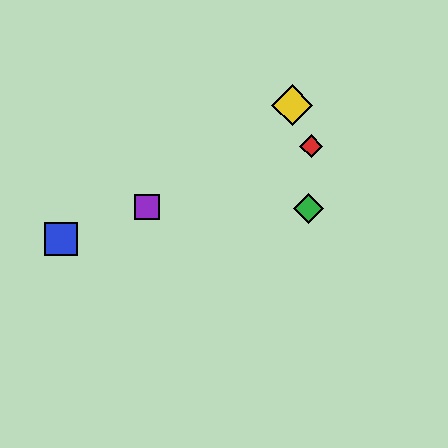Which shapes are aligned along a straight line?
The red diamond, the blue square, the purple square are aligned along a straight line.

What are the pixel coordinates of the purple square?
The purple square is at (147, 207).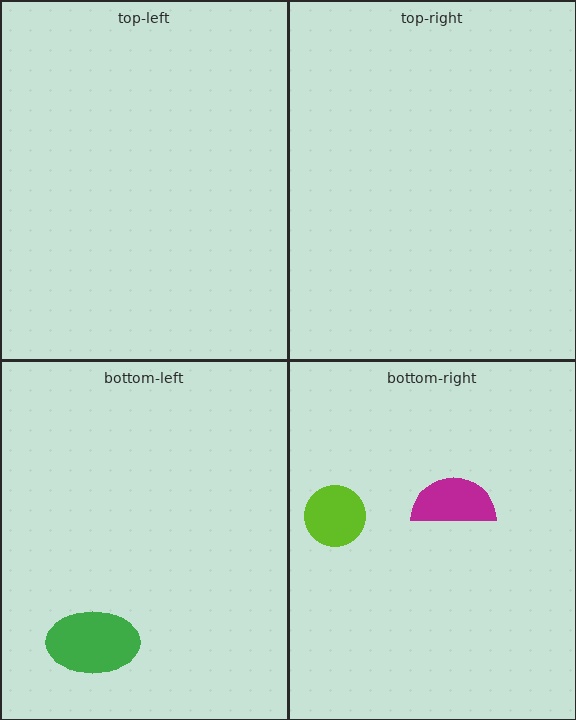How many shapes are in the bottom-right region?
2.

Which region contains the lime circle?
The bottom-right region.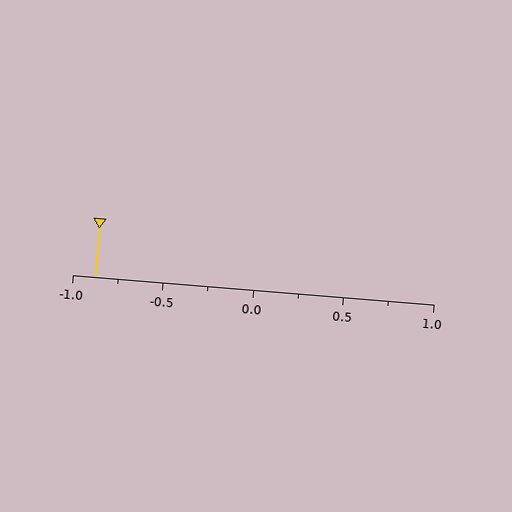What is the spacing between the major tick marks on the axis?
The major ticks are spaced 0.5 apart.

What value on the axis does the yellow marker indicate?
The marker indicates approximately -0.88.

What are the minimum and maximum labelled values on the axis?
The axis runs from -1.0 to 1.0.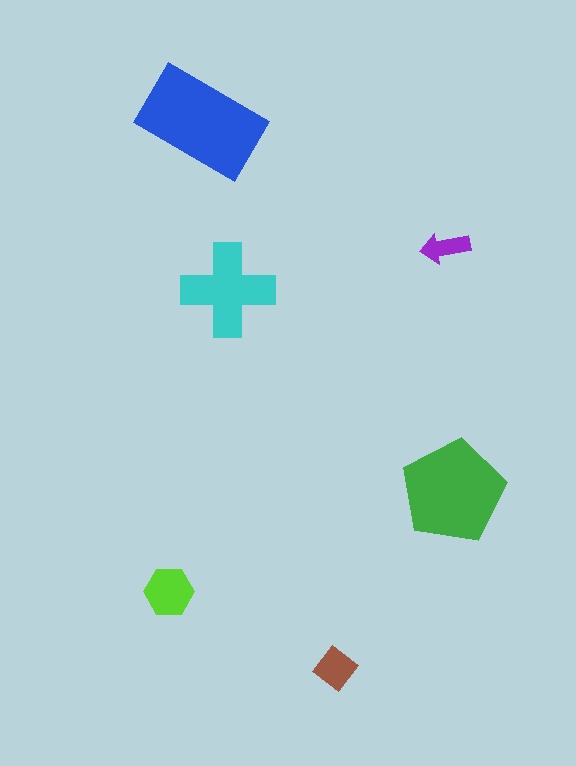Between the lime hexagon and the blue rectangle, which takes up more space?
The blue rectangle.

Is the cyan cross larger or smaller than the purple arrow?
Larger.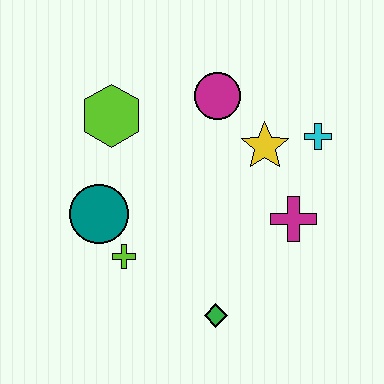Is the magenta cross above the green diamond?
Yes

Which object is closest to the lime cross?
The teal circle is closest to the lime cross.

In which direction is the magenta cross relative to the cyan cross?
The magenta cross is below the cyan cross.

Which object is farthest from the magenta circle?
The green diamond is farthest from the magenta circle.